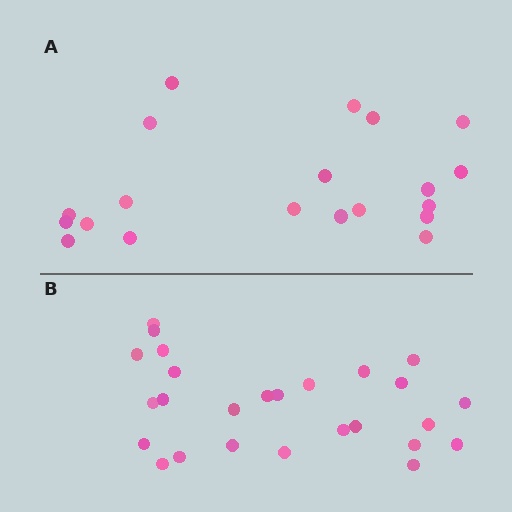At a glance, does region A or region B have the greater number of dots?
Region B (the bottom region) has more dots.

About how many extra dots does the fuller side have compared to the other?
Region B has about 6 more dots than region A.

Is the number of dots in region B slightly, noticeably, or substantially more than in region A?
Region B has noticeably more, but not dramatically so. The ratio is roughly 1.3 to 1.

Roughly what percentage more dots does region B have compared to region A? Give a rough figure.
About 30% more.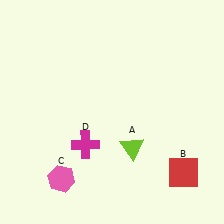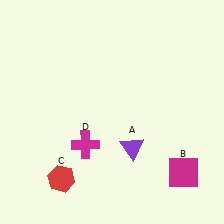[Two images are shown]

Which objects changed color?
A changed from lime to purple. B changed from red to magenta. C changed from pink to red.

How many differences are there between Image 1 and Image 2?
There are 3 differences between the two images.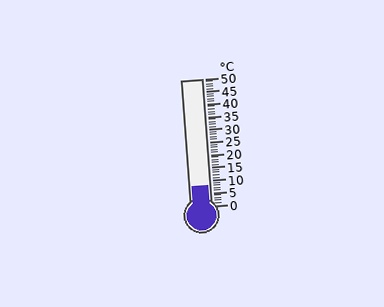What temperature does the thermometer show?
The thermometer shows approximately 8°C.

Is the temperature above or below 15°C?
The temperature is below 15°C.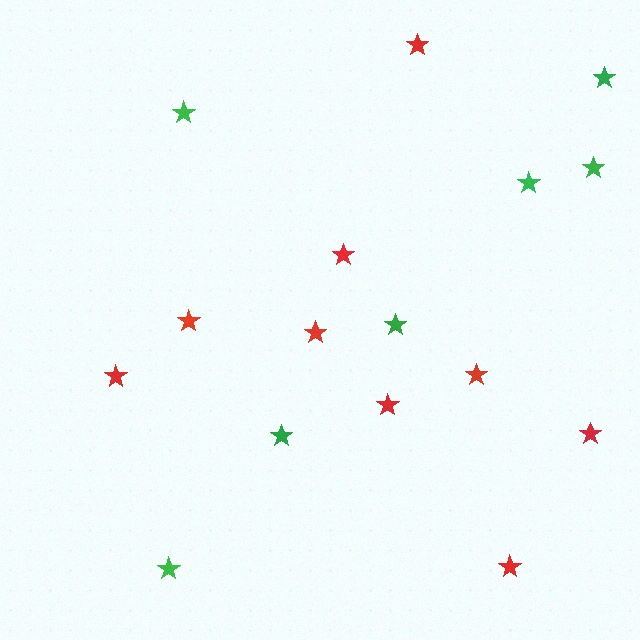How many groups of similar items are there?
There are 2 groups: one group of green stars (7) and one group of red stars (9).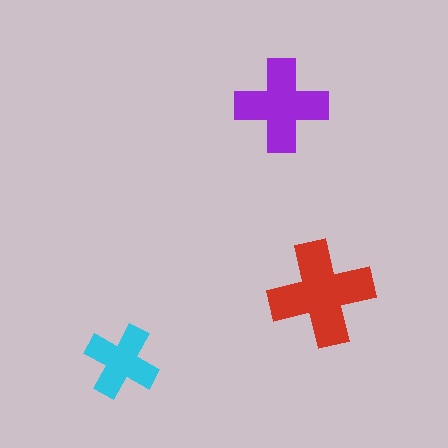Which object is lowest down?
The cyan cross is bottommost.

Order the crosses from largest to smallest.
the red one, the purple one, the cyan one.